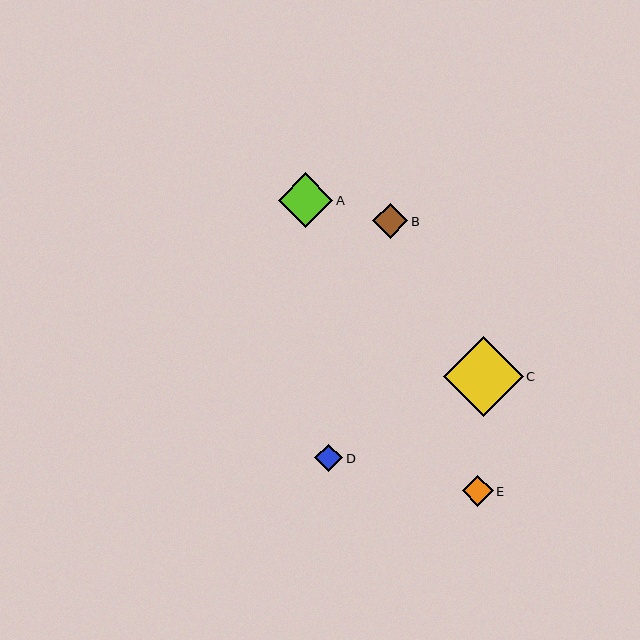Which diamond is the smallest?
Diamond D is the smallest with a size of approximately 28 pixels.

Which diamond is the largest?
Diamond C is the largest with a size of approximately 80 pixels.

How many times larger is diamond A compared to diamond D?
Diamond A is approximately 2.0 times the size of diamond D.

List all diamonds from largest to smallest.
From largest to smallest: C, A, B, E, D.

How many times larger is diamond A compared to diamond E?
Diamond A is approximately 1.7 times the size of diamond E.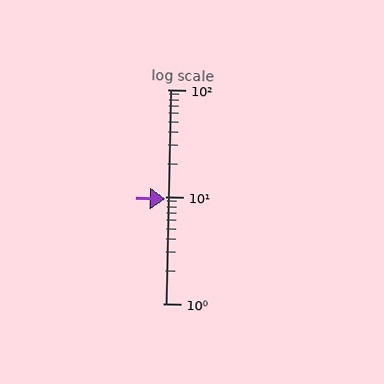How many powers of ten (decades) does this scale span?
The scale spans 2 decades, from 1 to 100.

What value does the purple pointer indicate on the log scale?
The pointer indicates approximately 9.4.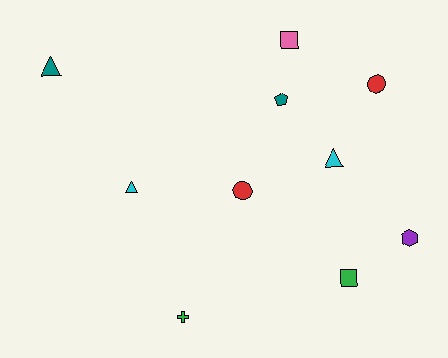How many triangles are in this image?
There are 3 triangles.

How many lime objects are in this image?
There are no lime objects.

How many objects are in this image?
There are 10 objects.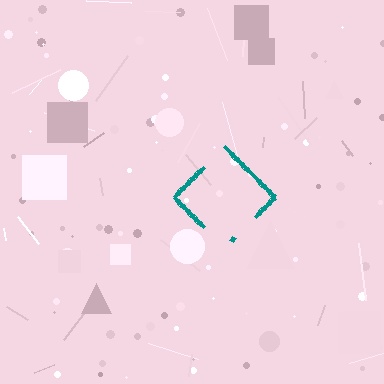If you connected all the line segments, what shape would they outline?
They would outline a diamond.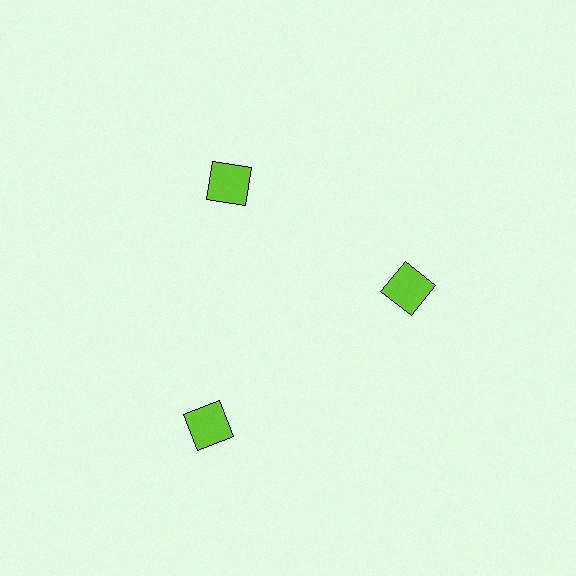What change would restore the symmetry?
The symmetry would be restored by moving it inward, back onto the ring so that all 3 squares sit at equal angles and equal distance from the center.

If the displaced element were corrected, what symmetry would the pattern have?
It would have 3-fold rotational symmetry — the pattern would map onto itself every 120 degrees.